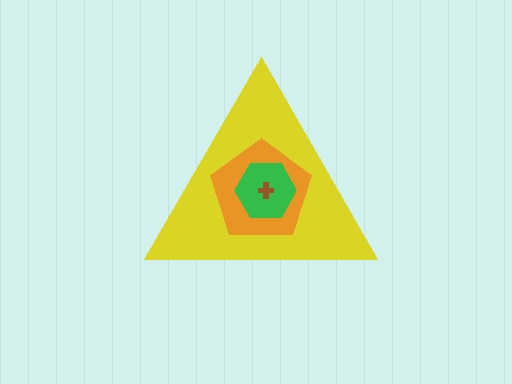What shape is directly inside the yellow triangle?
The orange pentagon.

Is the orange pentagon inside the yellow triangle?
Yes.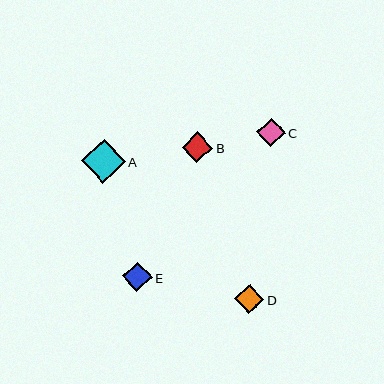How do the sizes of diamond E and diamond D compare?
Diamond E and diamond D are approximately the same size.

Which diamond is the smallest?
Diamond C is the smallest with a size of approximately 28 pixels.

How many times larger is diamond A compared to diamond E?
Diamond A is approximately 1.5 times the size of diamond E.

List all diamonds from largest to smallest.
From largest to smallest: A, B, E, D, C.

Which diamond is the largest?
Diamond A is the largest with a size of approximately 44 pixels.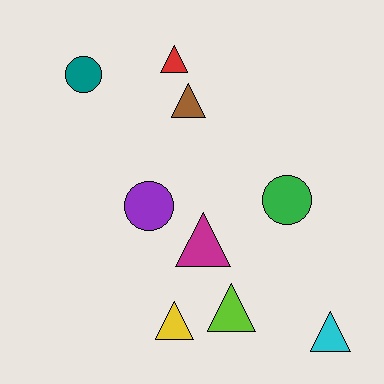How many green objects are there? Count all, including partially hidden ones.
There is 1 green object.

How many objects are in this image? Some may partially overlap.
There are 9 objects.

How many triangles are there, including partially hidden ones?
There are 6 triangles.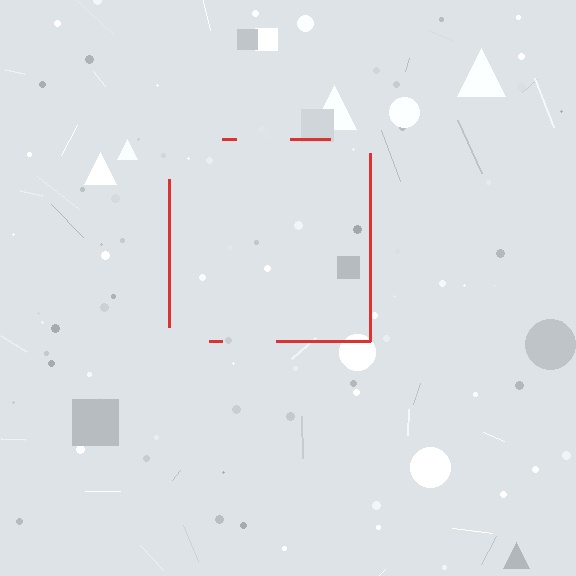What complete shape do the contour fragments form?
The contour fragments form a square.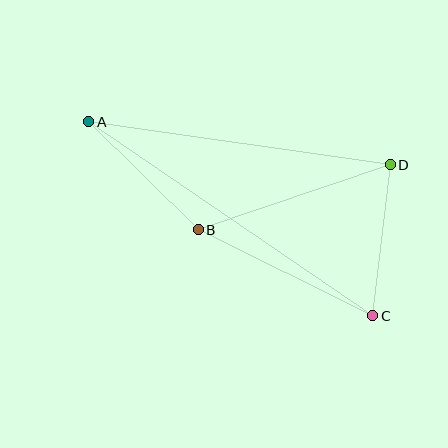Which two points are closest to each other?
Points C and D are closest to each other.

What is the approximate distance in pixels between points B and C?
The distance between B and C is approximately 194 pixels.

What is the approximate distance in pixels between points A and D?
The distance between A and D is approximately 305 pixels.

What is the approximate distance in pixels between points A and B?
The distance between A and B is approximately 154 pixels.